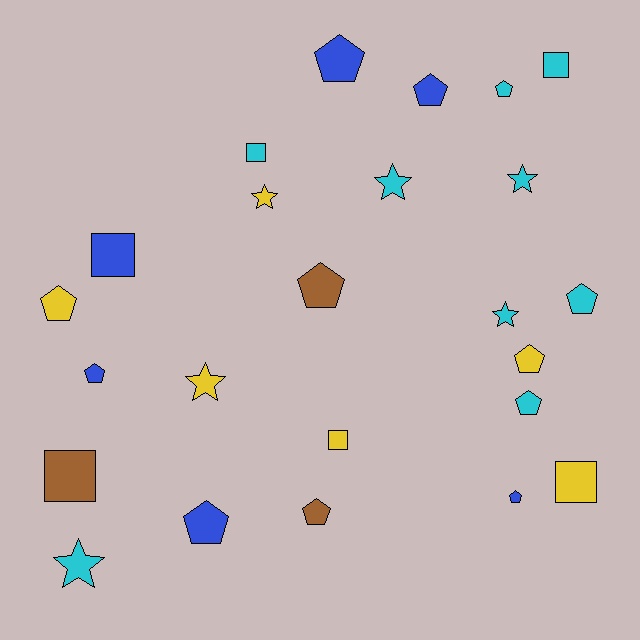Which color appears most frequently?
Cyan, with 9 objects.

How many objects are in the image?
There are 24 objects.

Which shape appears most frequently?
Pentagon, with 12 objects.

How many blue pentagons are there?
There are 5 blue pentagons.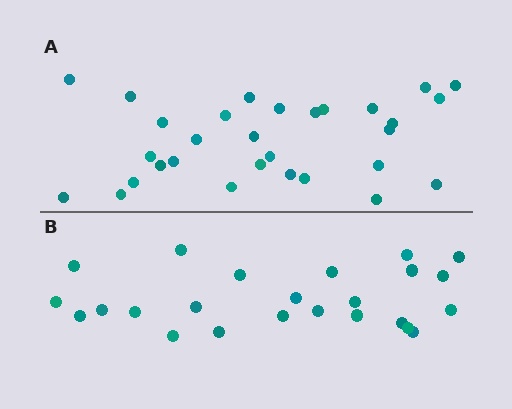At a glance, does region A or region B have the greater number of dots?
Region A (the top region) has more dots.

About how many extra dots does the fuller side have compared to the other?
Region A has about 6 more dots than region B.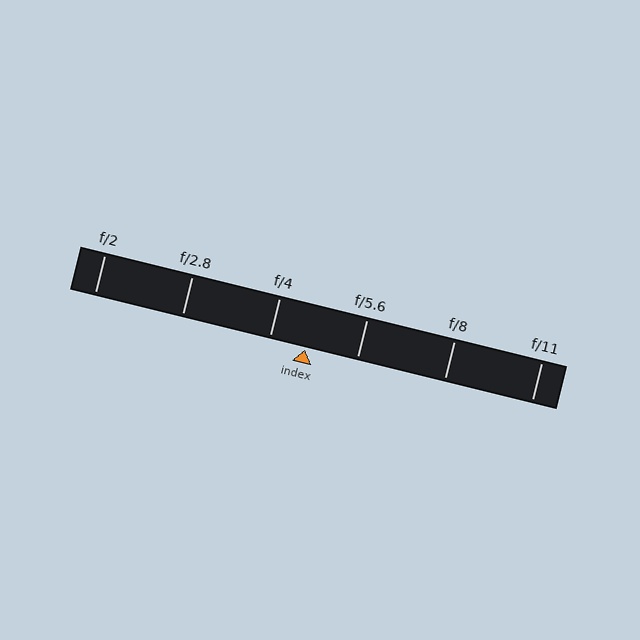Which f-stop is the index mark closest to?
The index mark is closest to f/4.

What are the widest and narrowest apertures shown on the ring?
The widest aperture shown is f/2 and the narrowest is f/11.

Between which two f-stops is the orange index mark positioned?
The index mark is between f/4 and f/5.6.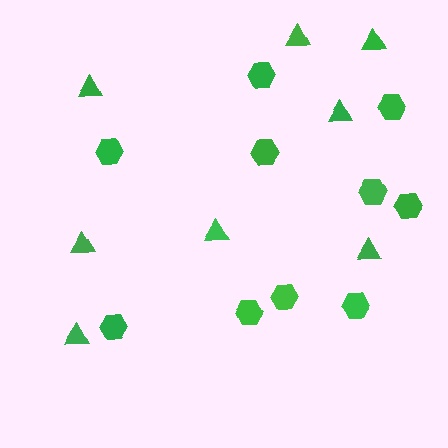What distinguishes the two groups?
There are 2 groups: one group of triangles (8) and one group of hexagons (10).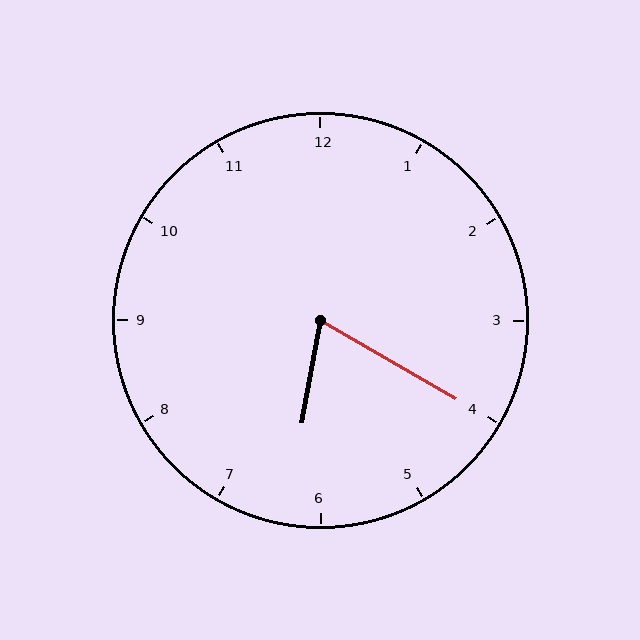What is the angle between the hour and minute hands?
Approximately 70 degrees.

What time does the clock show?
6:20.